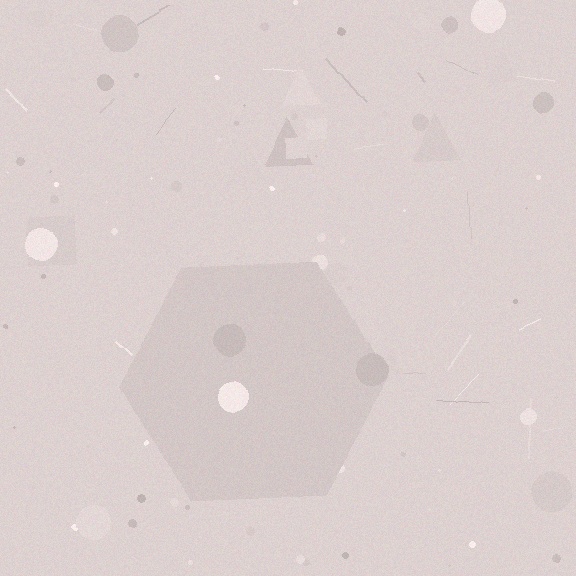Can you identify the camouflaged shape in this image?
The camouflaged shape is a hexagon.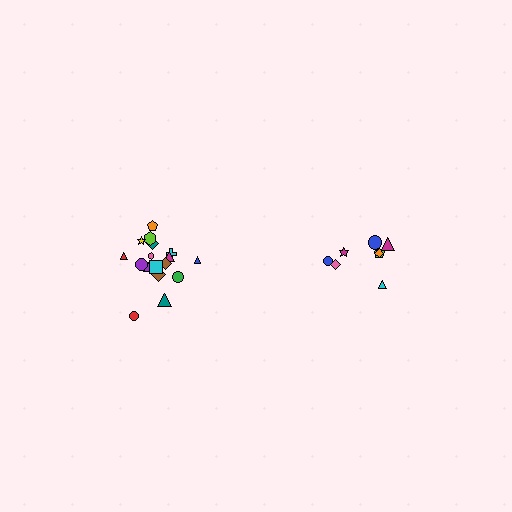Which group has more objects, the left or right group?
The left group.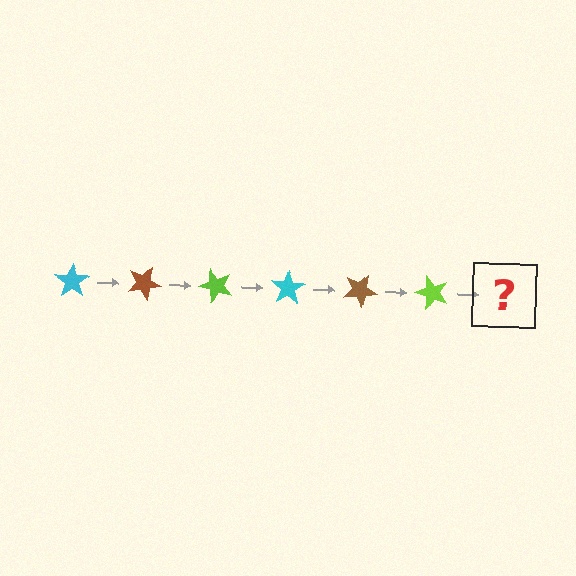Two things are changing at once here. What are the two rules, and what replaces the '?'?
The two rules are that it rotates 25 degrees each step and the color cycles through cyan, brown, and lime. The '?' should be a cyan star, rotated 150 degrees from the start.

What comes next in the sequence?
The next element should be a cyan star, rotated 150 degrees from the start.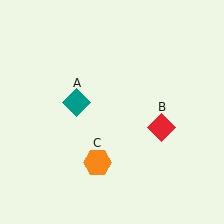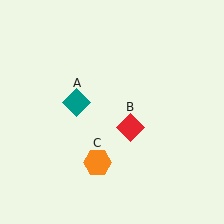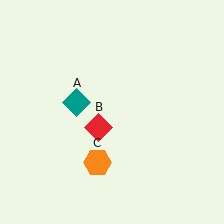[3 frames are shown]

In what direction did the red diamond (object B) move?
The red diamond (object B) moved left.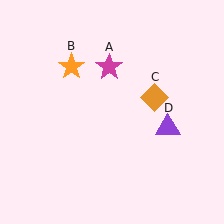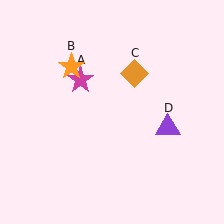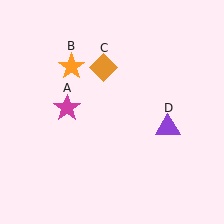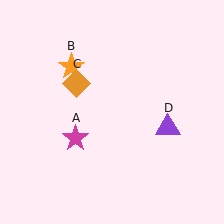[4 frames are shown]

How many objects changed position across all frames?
2 objects changed position: magenta star (object A), orange diamond (object C).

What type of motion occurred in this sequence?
The magenta star (object A), orange diamond (object C) rotated counterclockwise around the center of the scene.